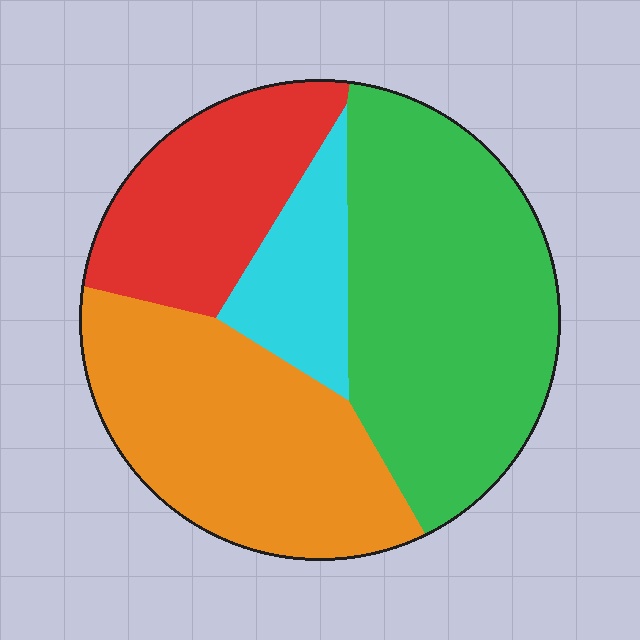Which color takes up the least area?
Cyan, at roughly 10%.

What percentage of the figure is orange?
Orange covers about 30% of the figure.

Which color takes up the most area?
Green, at roughly 40%.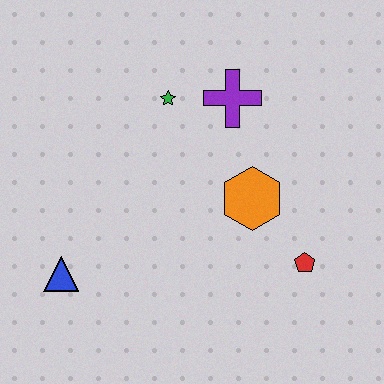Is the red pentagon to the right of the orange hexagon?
Yes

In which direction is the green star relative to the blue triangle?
The green star is above the blue triangle.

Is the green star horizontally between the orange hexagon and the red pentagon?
No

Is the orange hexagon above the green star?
No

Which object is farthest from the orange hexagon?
The blue triangle is farthest from the orange hexagon.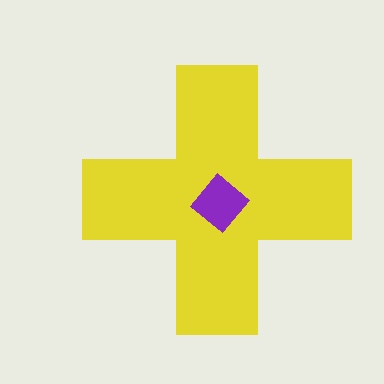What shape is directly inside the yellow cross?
The purple diamond.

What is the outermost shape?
The yellow cross.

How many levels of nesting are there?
2.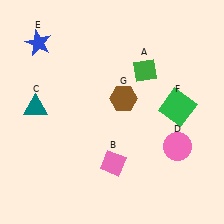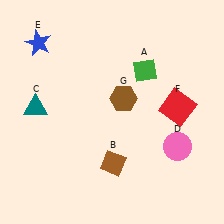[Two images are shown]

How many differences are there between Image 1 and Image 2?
There are 2 differences between the two images.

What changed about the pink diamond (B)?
In Image 1, B is pink. In Image 2, it changed to brown.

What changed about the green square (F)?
In Image 1, F is green. In Image 2, it changed to red.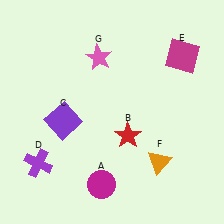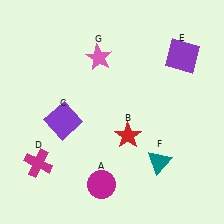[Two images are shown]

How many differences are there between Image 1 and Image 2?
There are 3 differences between the two images.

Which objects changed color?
D changed from purple to magenta. E changed from magenta to purple. F changed from orange to teal.